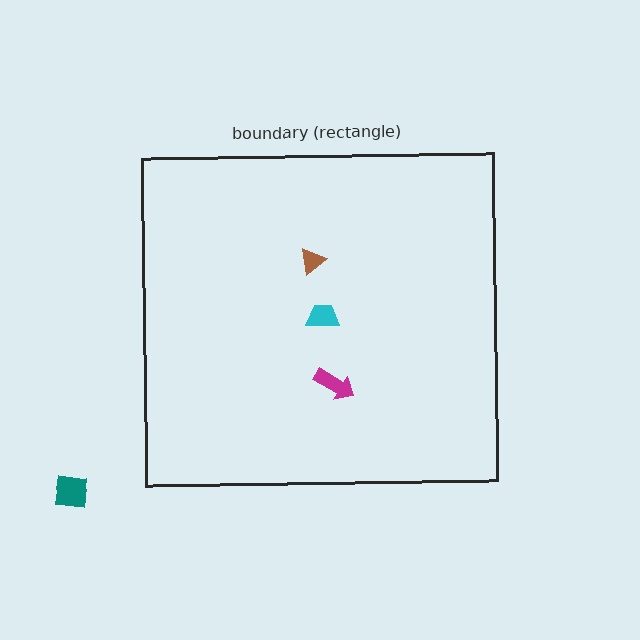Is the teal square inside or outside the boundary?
Outside.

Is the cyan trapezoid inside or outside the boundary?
Inside.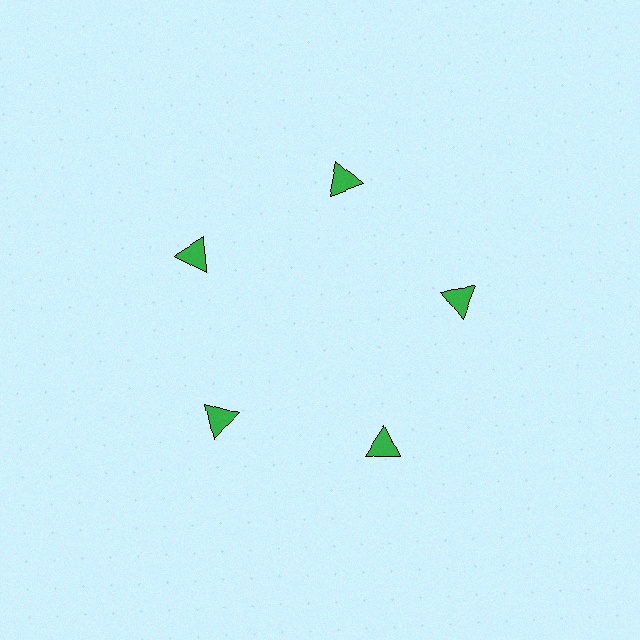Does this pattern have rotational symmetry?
Yes, this pattern has 5-fold rotational symmetry. It looks the same after rotating 72 degrees around the center.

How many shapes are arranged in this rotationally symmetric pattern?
There are 5 shapes, arranged in 5 groups of 1.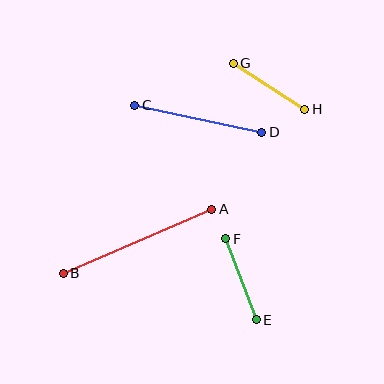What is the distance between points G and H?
The distance is approximately 85 pixels.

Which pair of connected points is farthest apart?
Points A and B are farthest apart.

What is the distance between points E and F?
The distance is approximately 86 pixels.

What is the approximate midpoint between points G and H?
The midpoint is at approximately (269, 86) pixels.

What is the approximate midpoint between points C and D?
The midpoint is at approximately (198, 119) pixels.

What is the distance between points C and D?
The distance is approximately 130 pixels.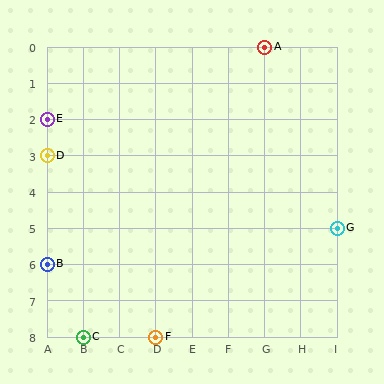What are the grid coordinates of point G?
Point G is at grid coordinates (I, 5).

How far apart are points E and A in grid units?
Points E and A are 6 columns and 2 rows apart (about 6.3 grid units diagonally).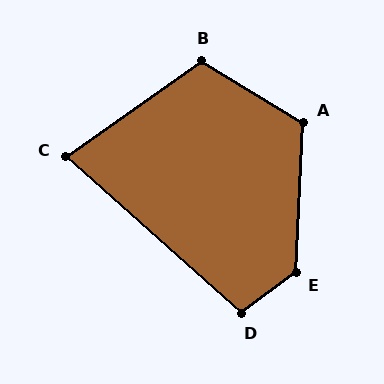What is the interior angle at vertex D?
Approximately 101 degrees (obtuse).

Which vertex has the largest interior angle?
E, at approximately 130 degrees.